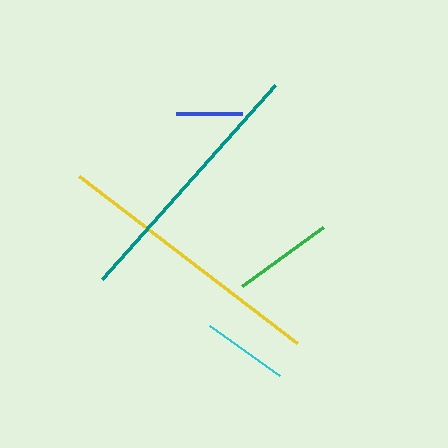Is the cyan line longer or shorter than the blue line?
The cyan line is longer than the blue line.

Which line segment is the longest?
The yellow line is the longest at approximately 275 pixels.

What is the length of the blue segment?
The blue segment is approximately 66 pixels long.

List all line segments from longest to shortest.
From longest to shortest: yellow, teal, green, cyan, blue.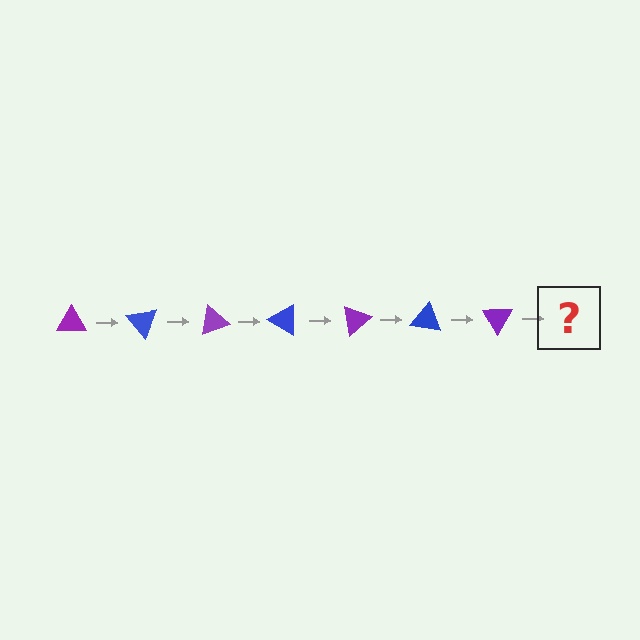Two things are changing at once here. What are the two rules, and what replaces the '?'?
The two rules are that it rotates 50 degrees each step and the color cycles through purple and blue. The '?' should be a blue triangle, rotated 350 degrees from the start.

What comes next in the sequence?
The next element should be a blue triangle, rotated 350 degrees from the start.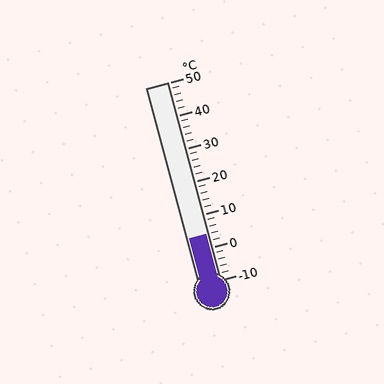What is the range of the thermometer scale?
The thermometer scale ranges from -10°C to 50°C.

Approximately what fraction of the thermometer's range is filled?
The thermometer is filled to approximately 25% of its range.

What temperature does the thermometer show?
The thermometer shows approximately 4°C.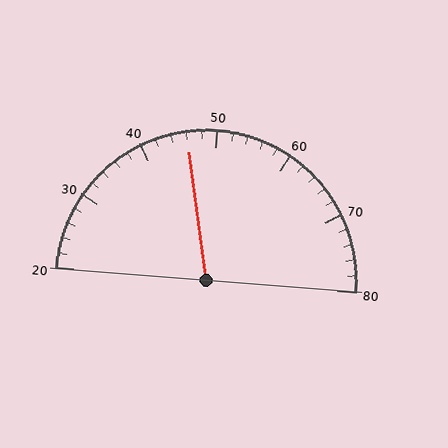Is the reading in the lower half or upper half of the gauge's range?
The reading is in the lower half of the range (20 to 80).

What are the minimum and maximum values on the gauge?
The gauge ranges from 20 to 80.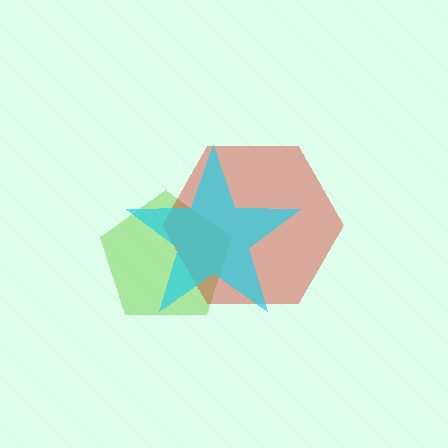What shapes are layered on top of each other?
The layered shapes are: a lime pentagon, a red hexagon, a cyan star.